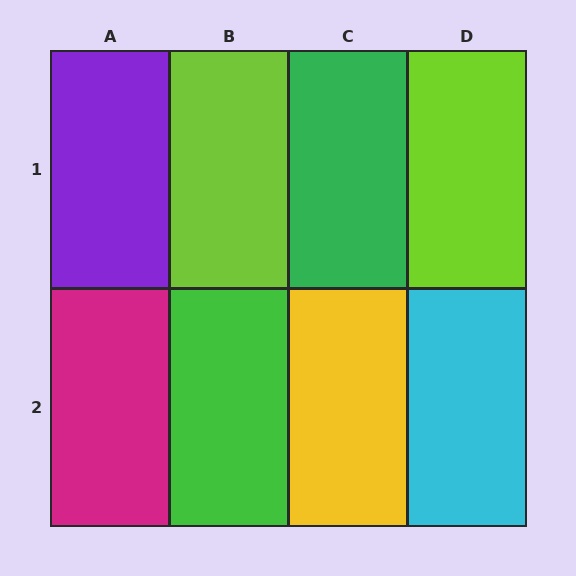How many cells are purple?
1 cell is purple.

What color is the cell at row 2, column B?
Green.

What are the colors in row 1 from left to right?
Purple, lime, green, lime.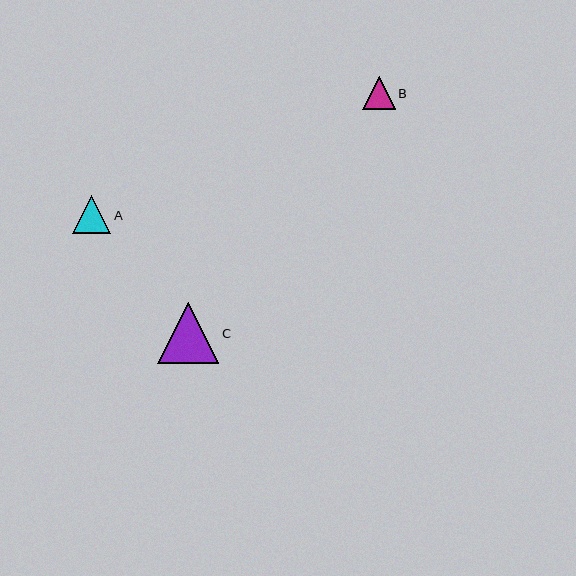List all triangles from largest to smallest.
From largest to smallest: C, A, B.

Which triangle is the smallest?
Triangle B is the smallest with a size of approximately 33 pixels.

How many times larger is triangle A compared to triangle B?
Triangle A is approximately 1.2 times the size of triangle B.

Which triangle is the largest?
Triangle C is the largest with a size of approximately 61 pixels.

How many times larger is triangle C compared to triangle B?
Triangle C is approximately 1.9 times the size of triangle B.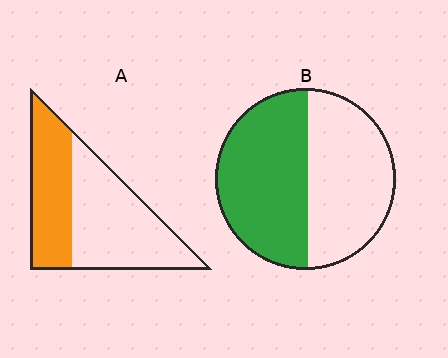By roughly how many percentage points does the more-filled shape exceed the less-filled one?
By roughly 10 percentage points (B over A).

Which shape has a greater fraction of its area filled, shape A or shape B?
Shape B.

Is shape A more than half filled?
No.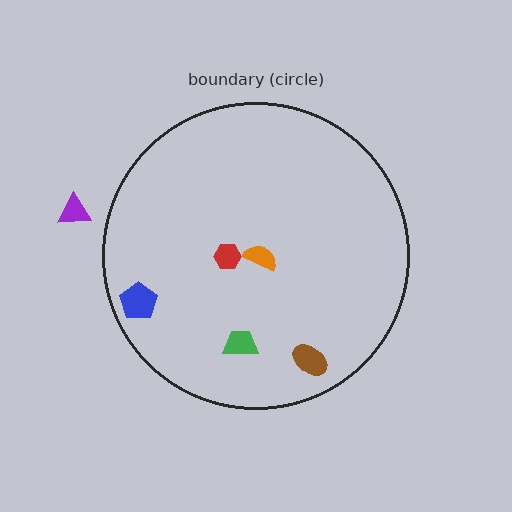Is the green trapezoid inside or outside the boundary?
Inside.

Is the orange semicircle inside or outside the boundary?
Inside.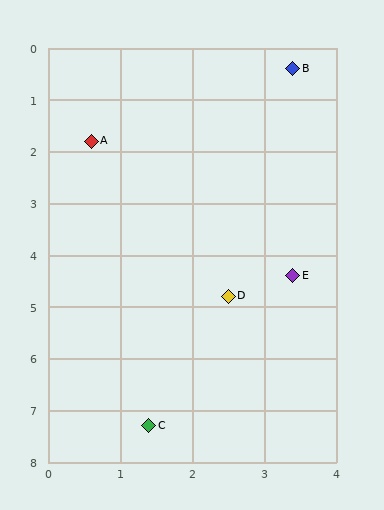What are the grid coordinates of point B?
Point B is at approximately (3.4, 0.4).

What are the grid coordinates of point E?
Point E is at approximately (3.4, 4.4).